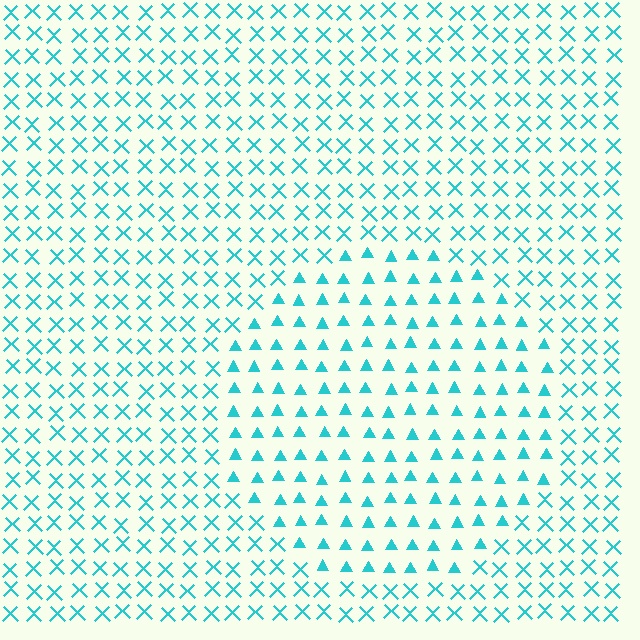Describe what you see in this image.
The image is filled with small cyan elements arranged in a uniform grid. A circle-shaped region contains triangles, while the surrounding area contains X marks. The boundary is defined purely by the change in element shape.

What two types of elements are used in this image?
The image uses triangles inside the circle region and X marks outside it.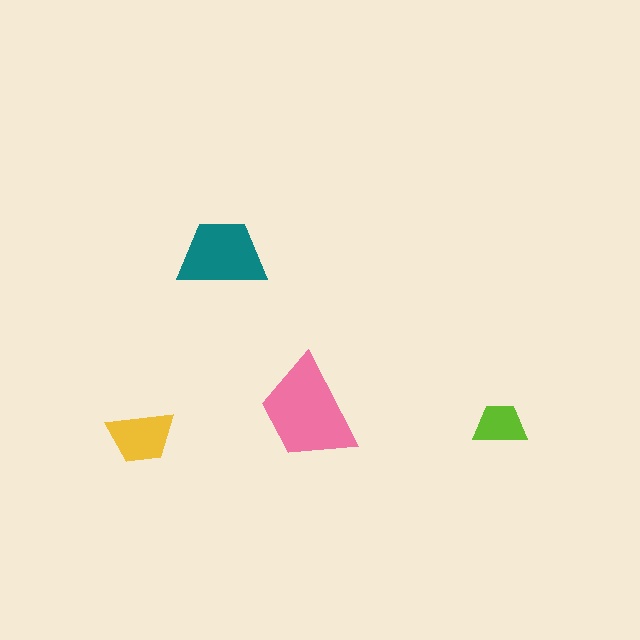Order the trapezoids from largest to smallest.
the pink one, the teal one, the yellow one, the lime one.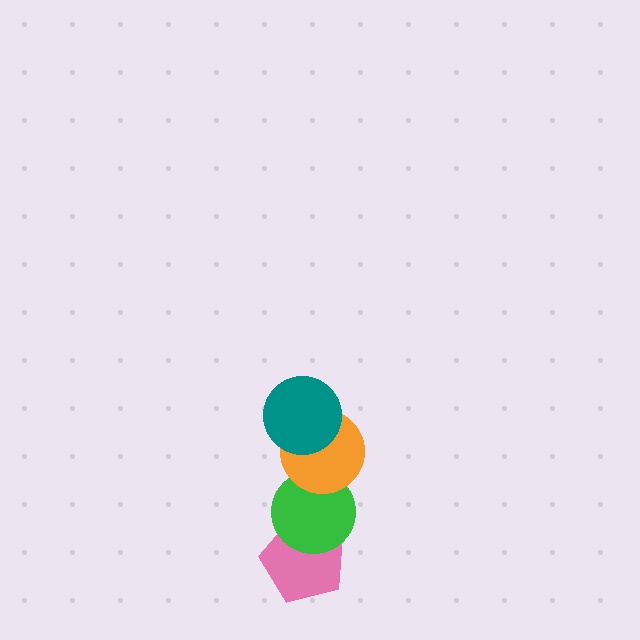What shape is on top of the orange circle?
The teal circle is on top of the orange circle.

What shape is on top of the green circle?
The orange circle is on top of the green circle.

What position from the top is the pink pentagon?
The pink pentagon is 4th from the top.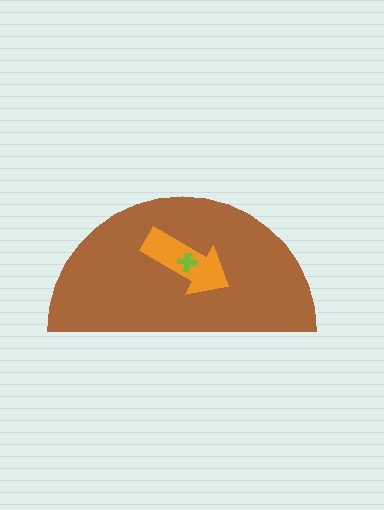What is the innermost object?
The lime cross.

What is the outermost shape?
The brown semicircle.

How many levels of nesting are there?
3.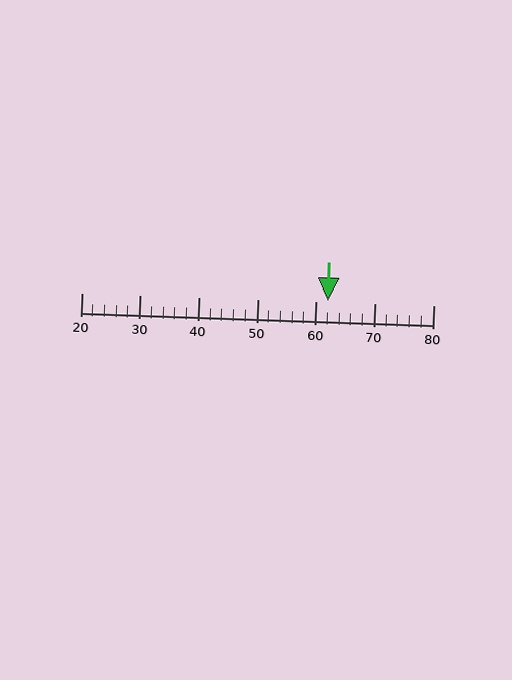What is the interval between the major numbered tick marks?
The major tick marks are spaced 10 units apart.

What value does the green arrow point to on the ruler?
The green arrow points to approximately 62.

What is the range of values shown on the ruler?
The ruler shows values from 20 to 80.